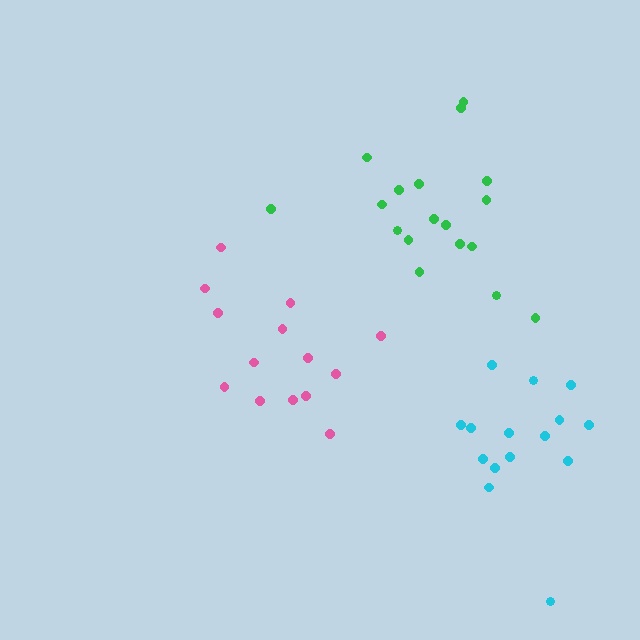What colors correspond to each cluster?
The clusters are colored: pink, green, cyan.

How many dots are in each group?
Group 1: 14 dots, Group 2: 18 dots, Group 3: 15 dots (47 total).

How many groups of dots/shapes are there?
There are 3 groups.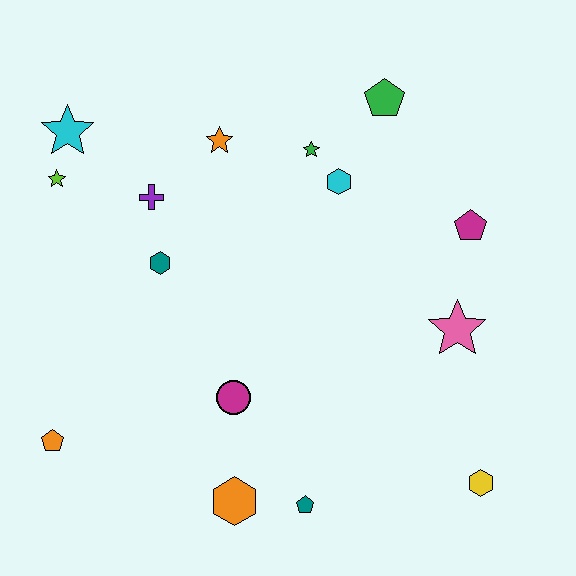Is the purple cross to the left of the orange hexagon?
Yes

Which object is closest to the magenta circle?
The orange hexagon is closest to the magenta circle.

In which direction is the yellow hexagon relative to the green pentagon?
The yellow hexagon is below the green pentagon.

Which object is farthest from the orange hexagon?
The green pentagon is farthest from the orange hexagon.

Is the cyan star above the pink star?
Yes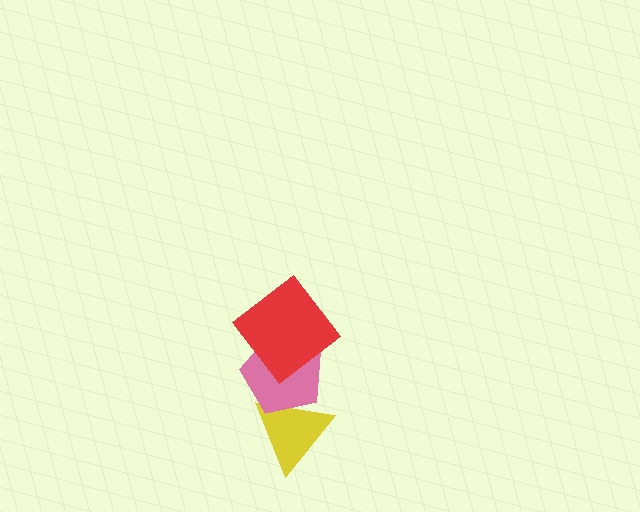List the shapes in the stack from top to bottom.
From top to bottom: the red diamond, the pink pentagon, the yellow triangle.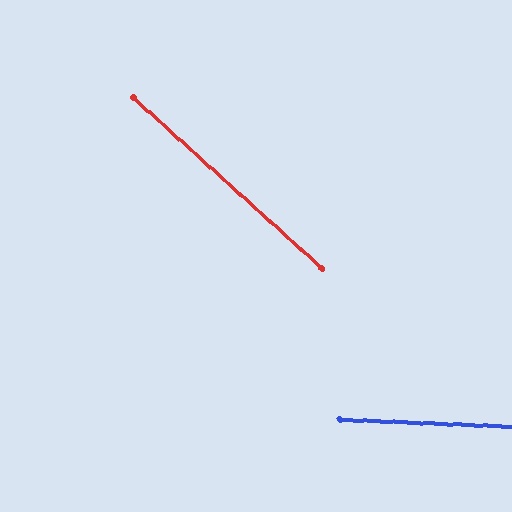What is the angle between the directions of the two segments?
Approximately 40 degrees.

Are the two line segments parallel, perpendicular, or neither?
Neither parallel nor perpendicular — they differ by about 40°.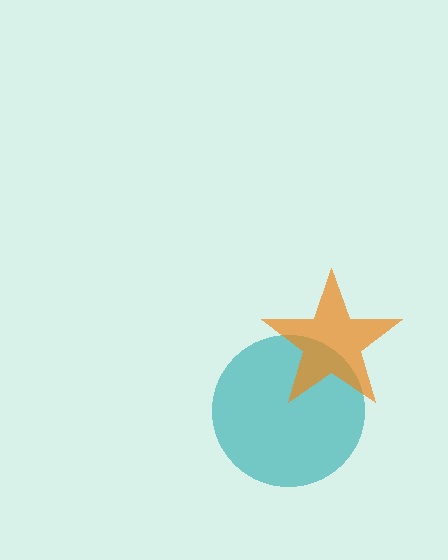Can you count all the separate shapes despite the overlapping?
Yes, there are 2 separate shapes.